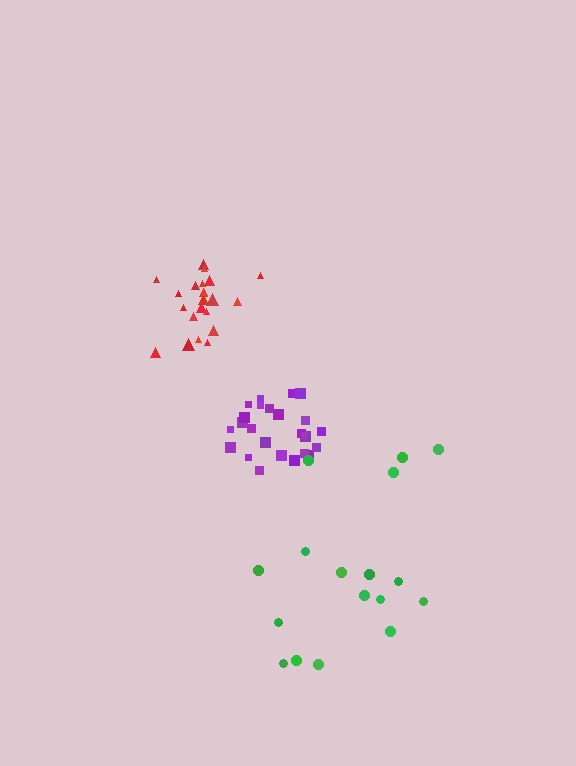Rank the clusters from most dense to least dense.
purple, red, green.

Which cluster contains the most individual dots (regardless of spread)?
Purple (25).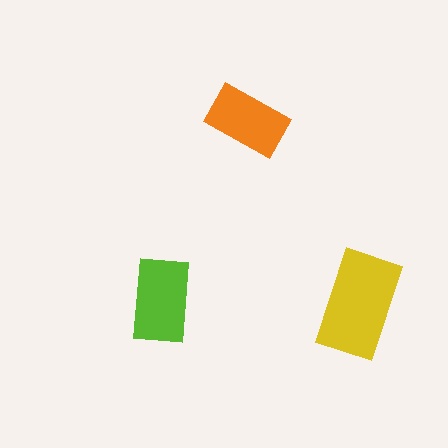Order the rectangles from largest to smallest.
the yellow one, the lime one, the orange one.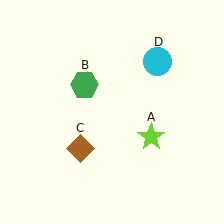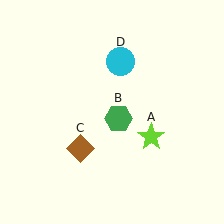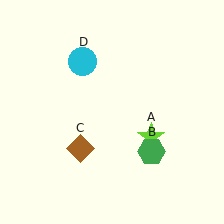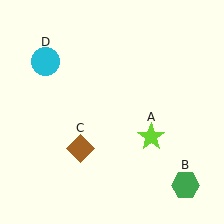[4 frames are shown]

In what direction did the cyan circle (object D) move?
The cyan circle (object D) moved left.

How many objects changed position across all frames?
2 objects changed position: green hexagon (object B), cyan circle (object D).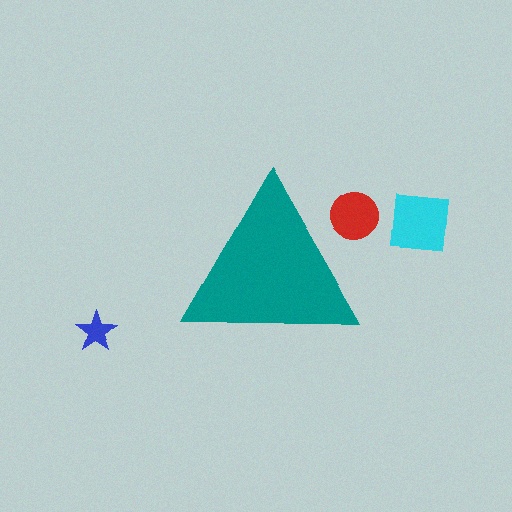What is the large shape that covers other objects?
A teal triangle.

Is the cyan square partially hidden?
No, the cyan square is fully visible.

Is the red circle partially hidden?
Yes, the red circle is partially hidden behind the teal triangle.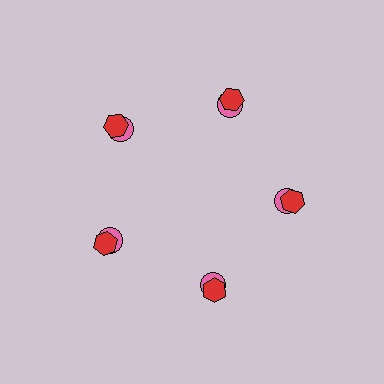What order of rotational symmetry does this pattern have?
This pattern has 5-fold rotational symmetry.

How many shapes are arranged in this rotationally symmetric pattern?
There are 15 shapes, arranged in 5 groups of 3.